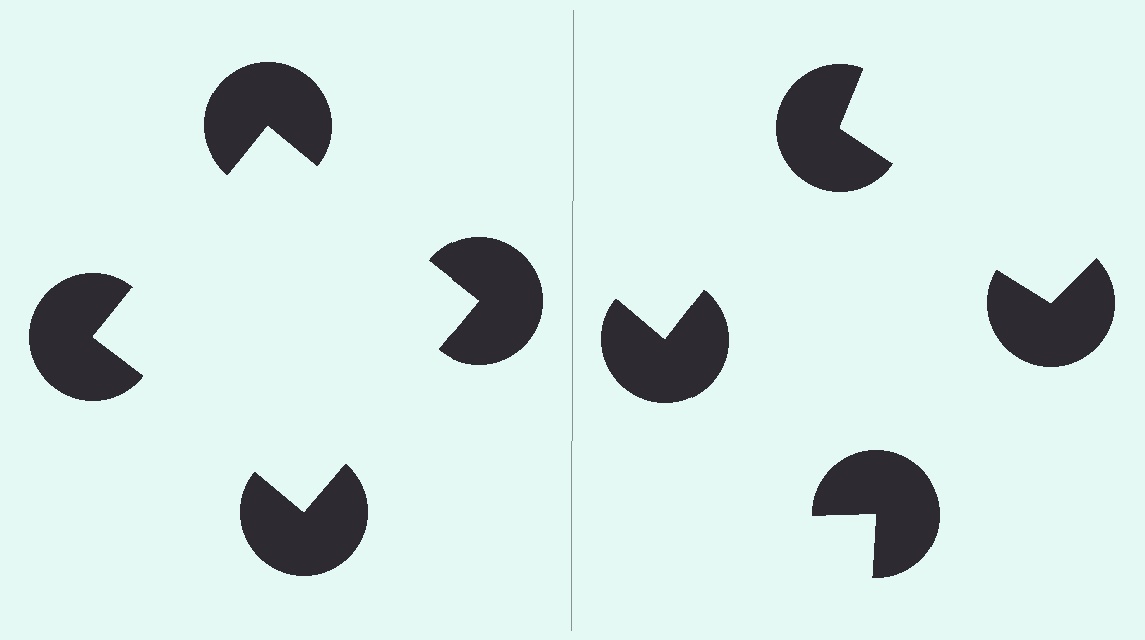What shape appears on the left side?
An illusory square.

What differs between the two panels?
The pac-man discs are positioned identically on both sides; only the wedge orientations differ. On the left they align to a square; on the right they are misaligned.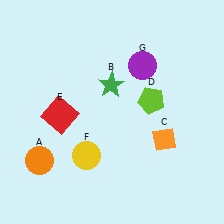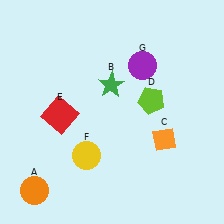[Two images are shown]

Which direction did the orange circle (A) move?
The orange circle (A) moved down.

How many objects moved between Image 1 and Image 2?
1 object moved between the two images.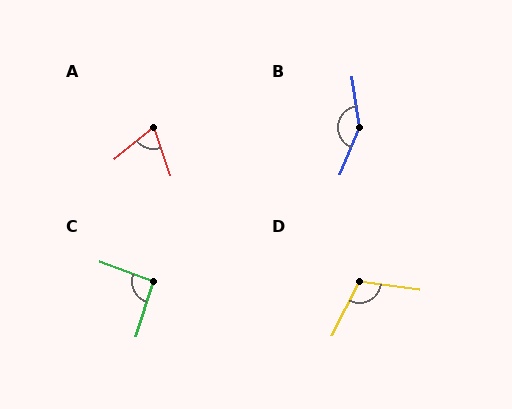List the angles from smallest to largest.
A (70°), C (93°), D (110°), B (149°).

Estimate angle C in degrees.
Approximately 93 degrees.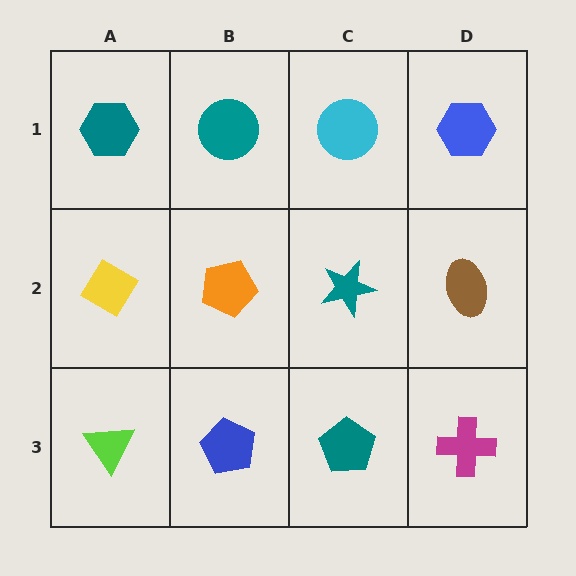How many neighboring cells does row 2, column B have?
4.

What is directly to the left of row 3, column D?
A teal pentagon.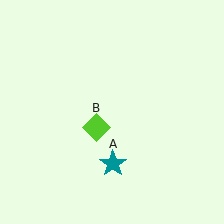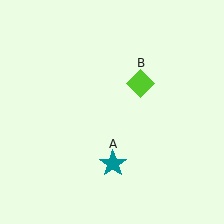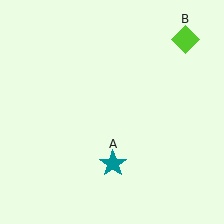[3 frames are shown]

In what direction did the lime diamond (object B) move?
The lime diamond (object B) moved up and to the right.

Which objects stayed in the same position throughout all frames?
Teal star (object A) remained stationary.